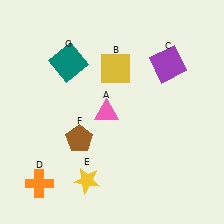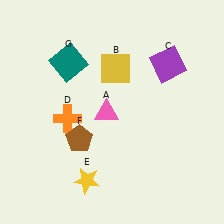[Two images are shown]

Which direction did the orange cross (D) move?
The orange cross (D) moved up.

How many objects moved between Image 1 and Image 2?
1 object moved between the two images.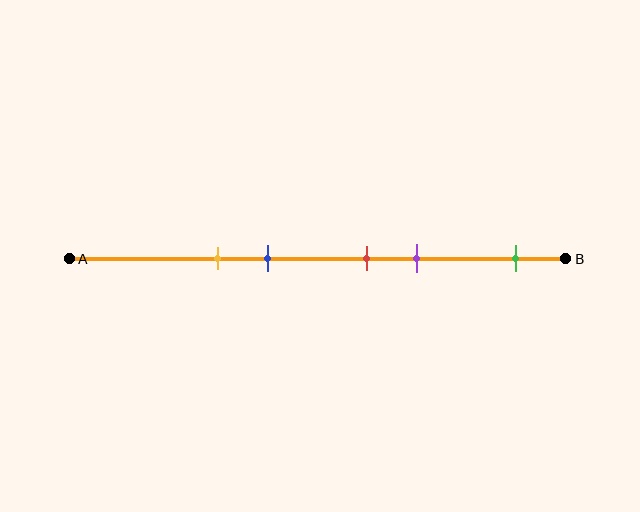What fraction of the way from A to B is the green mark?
The green mark is approximately 90% (0.9) of the way from A to B.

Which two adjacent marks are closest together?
The red and purple marks are the closest adjacent pair.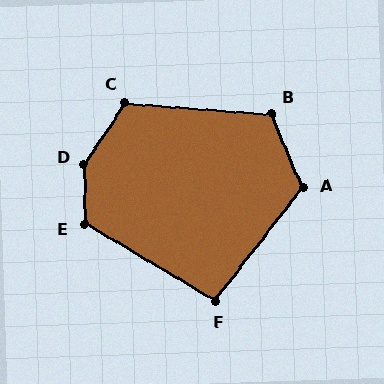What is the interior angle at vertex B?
Approximately 118 degrees (obtuse).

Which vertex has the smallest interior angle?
F, at approximately 97 degrees.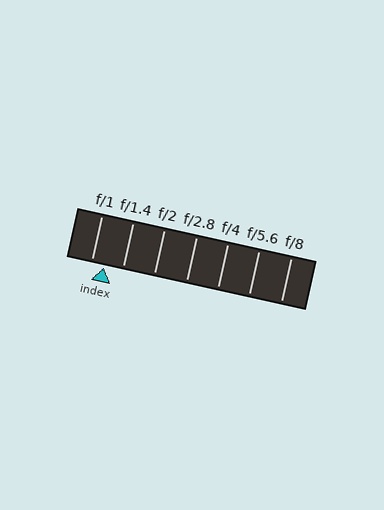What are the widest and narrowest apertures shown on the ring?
The widest aperture shown is f/1 and the narrowest is f/8.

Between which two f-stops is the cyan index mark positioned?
The index mark is between f/1 and f/1.4.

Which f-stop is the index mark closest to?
The index mark is closest to f/1.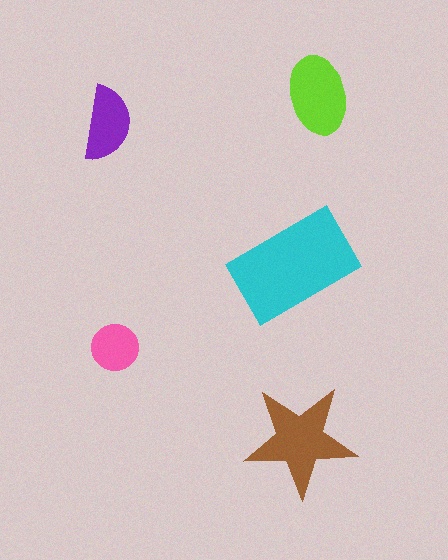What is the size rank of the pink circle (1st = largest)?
5th.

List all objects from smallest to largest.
The pink circle, the purple semicircle, the lime ellipse, the brown star, the cyan rectangle.